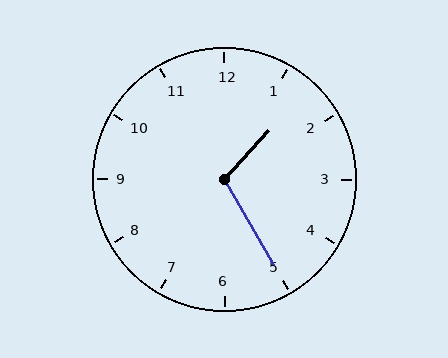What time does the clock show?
1:25.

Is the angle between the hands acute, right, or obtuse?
It is obtuse.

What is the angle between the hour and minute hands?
Approximately 108 degrees.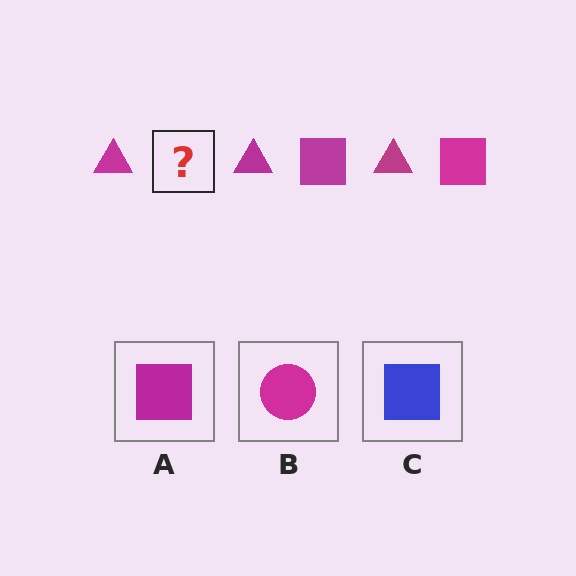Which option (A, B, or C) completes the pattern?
A.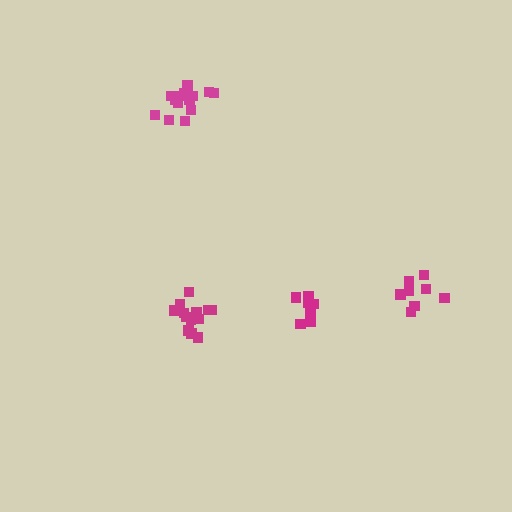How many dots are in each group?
Group 1: 14 dots, Group 2: 8 dots, Group 3: 8 dots, Group 4: 13 dots (43 total).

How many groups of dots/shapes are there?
There are 4 groups.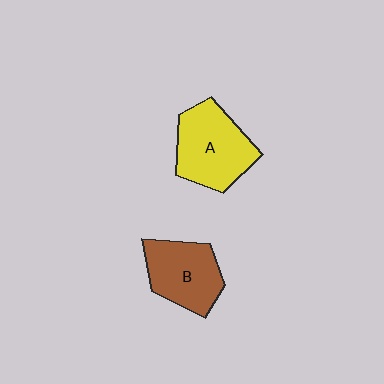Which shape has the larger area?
Shape A (yellow).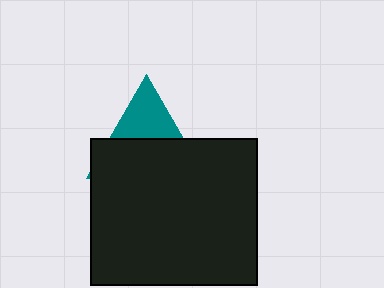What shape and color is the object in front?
The object in front is a black rectangle.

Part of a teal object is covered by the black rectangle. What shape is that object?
It is a triangle.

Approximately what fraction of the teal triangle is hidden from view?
Roughly 63% of the teal triangle is hidden behind the black rectangle.